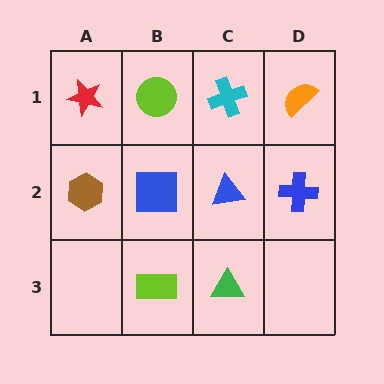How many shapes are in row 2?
4 shapes.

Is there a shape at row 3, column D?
No, that cell is empty.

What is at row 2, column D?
A blue cross.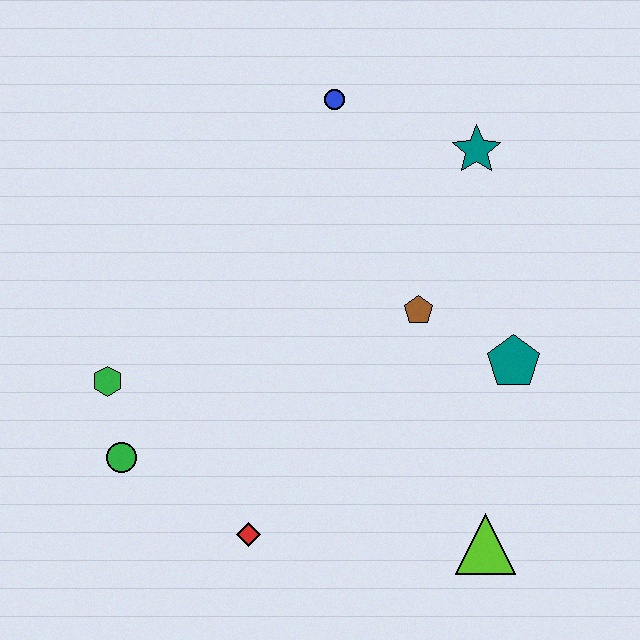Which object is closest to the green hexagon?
The green circle is closest to the green hexagon.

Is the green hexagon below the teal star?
Yes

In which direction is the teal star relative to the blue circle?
The teal star is to the right of the blue circle.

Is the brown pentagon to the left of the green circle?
No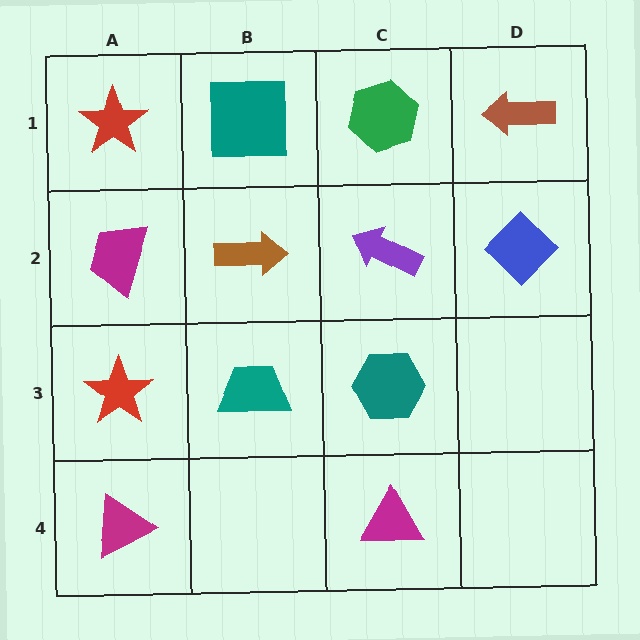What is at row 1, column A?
A red star.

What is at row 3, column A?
A red star.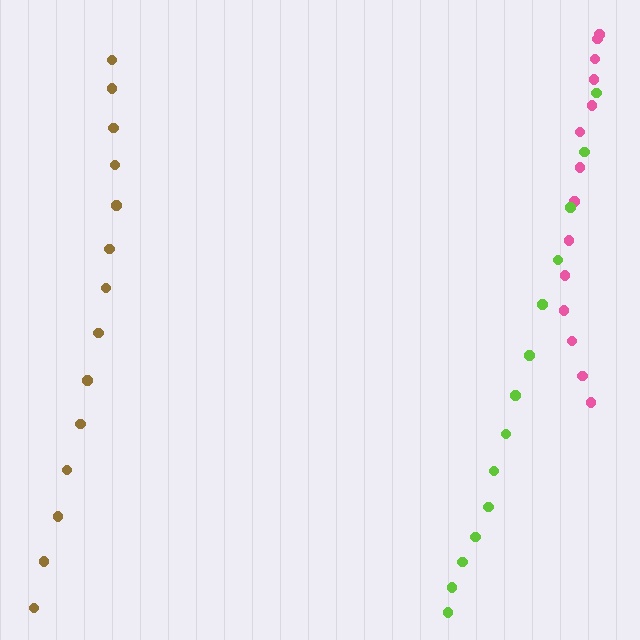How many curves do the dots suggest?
There are 3 distinct paths.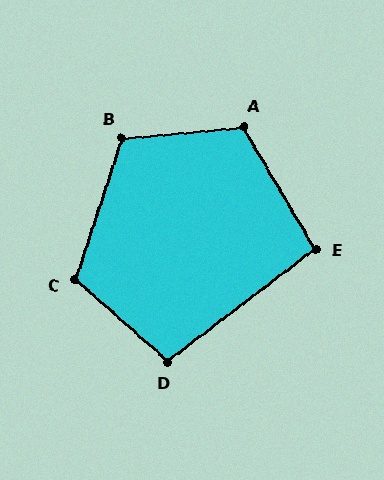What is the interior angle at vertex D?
Approximately 101 degrees (obtuse).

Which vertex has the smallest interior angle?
E, at approximately 97 degrees.